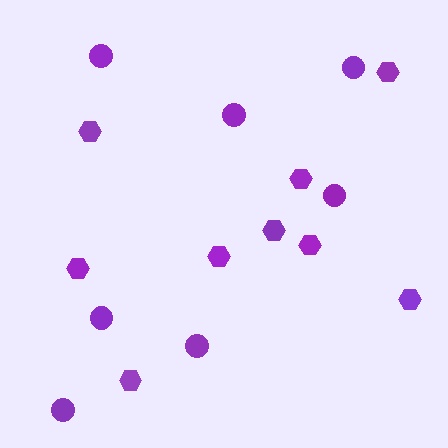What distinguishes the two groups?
There are 2 groups: one group of hexagons (9) and one group of circles (7).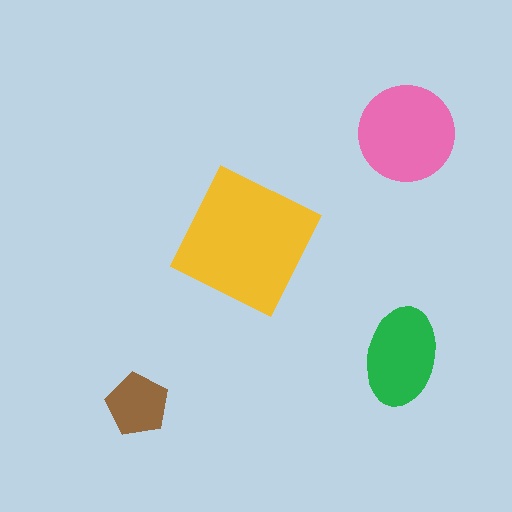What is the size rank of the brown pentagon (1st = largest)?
4th.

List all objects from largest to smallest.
The yellow square, the pink circle, the green ellipse, the brown pentagon.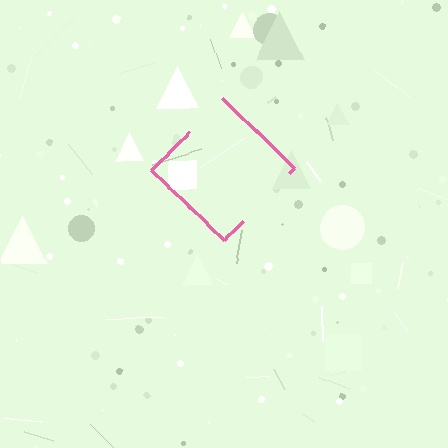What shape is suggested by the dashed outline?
The dashed outline suggests a diamond.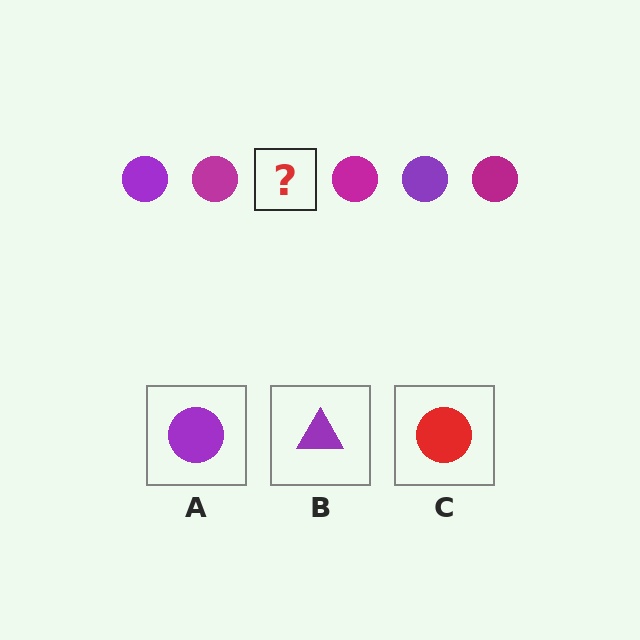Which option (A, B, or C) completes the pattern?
A.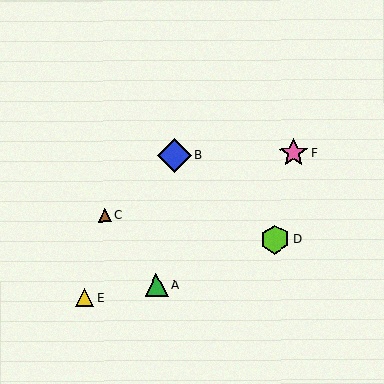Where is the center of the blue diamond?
The center of the blue diamond is at (174, 155).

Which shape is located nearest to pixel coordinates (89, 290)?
The yellow triangle (labeled E) at (85, 297) is nearest to that location.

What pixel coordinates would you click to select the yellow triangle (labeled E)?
Click at (85, 297) to select the yellow triangle E.